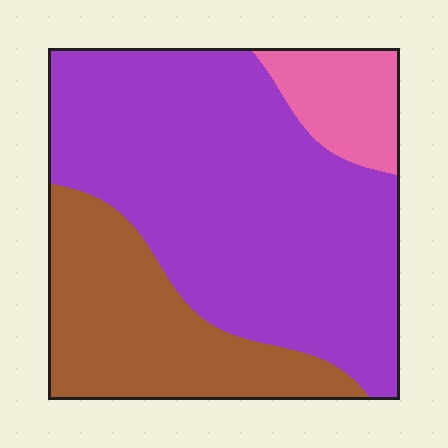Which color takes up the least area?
Pink, at roughly 10%.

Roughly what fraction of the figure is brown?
Brown covers 27% of the figure.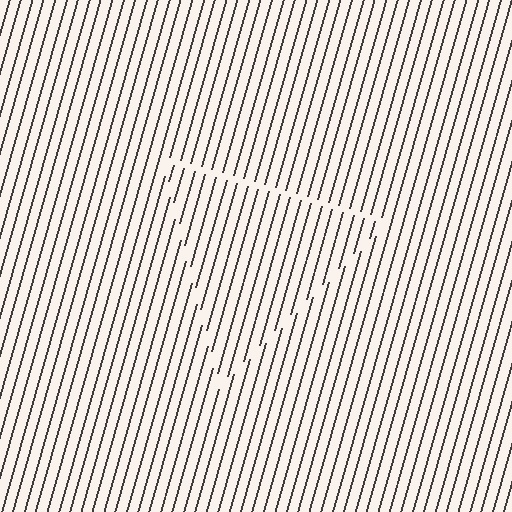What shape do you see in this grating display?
An illusory triangle. The interior of the shape contains the same grating, shifted by half a period — the contour is defined by the phase discontinuity where line-ends from the inner and outer gratings abut.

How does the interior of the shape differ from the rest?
The interior of the shape contains the same grating, shifted by half a period — the contour is defined by the phase discontinuity where line-ends from the inner and outer gratings abut.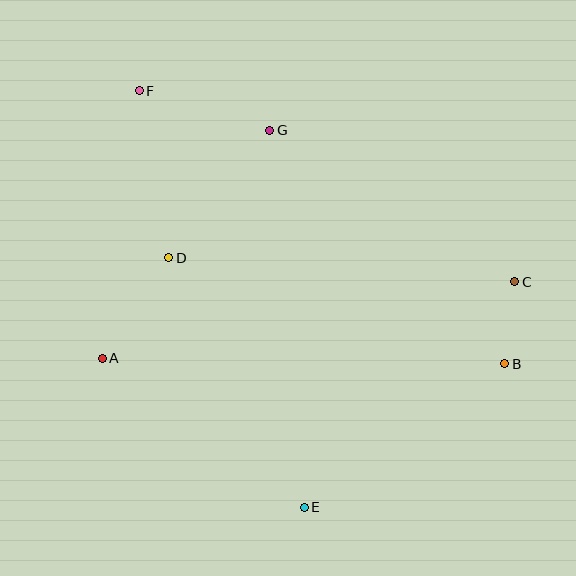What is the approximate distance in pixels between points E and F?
The distance between E and F is approximately 448 pixels.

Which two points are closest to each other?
Points B and C are closest to each other.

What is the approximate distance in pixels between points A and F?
The distance between A and F is approximately 270 pixels.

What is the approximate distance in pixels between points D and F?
The distance between D and F is approximately 170 pixels.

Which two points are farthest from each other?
Points B and F are farthest from each other.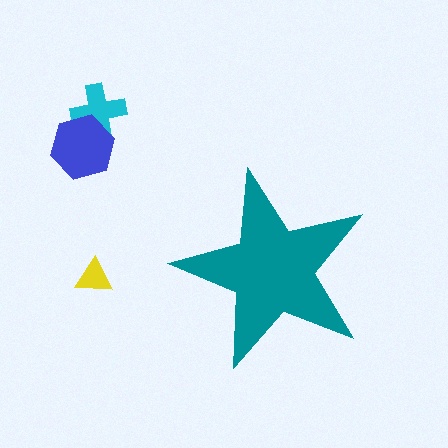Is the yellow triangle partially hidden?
No, the yellow triangle is fully visible.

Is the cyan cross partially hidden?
No, the cyan cross is fully visible.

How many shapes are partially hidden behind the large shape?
0 shapes are partially hidden.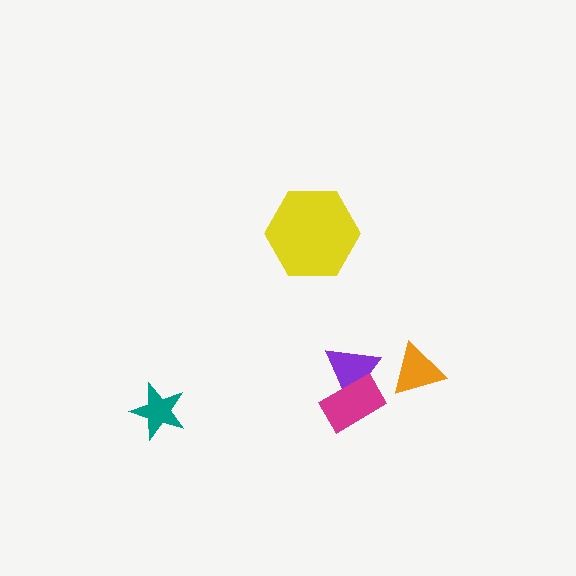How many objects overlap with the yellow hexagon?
0 objects overlap with the yellow hexagon.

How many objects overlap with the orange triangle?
0 objects overlap with the orange triangle.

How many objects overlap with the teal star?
0 objects overlap with the teal star.